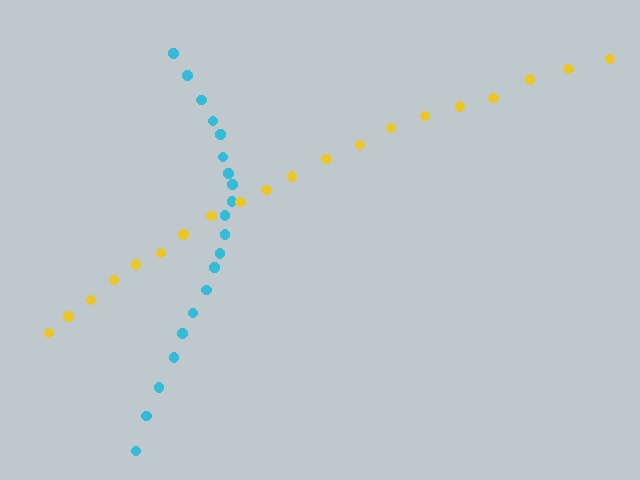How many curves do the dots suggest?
There are 2 distinct paths.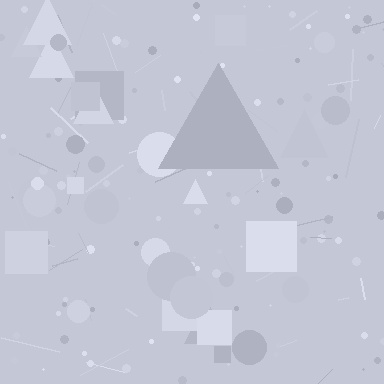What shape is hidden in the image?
A triangle is hidden in the image.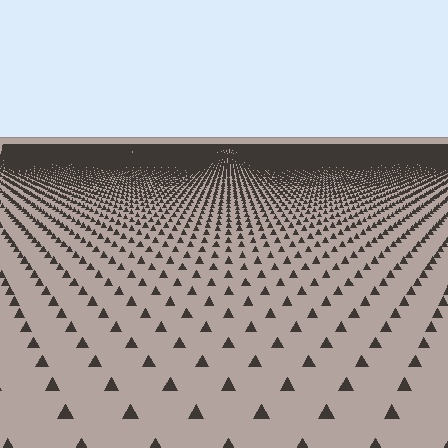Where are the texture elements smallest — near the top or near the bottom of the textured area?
Near the top.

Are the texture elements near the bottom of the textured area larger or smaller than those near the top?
Larger. Near the bottom, elements are closer to the viewer and appear at a bigger on-screen size.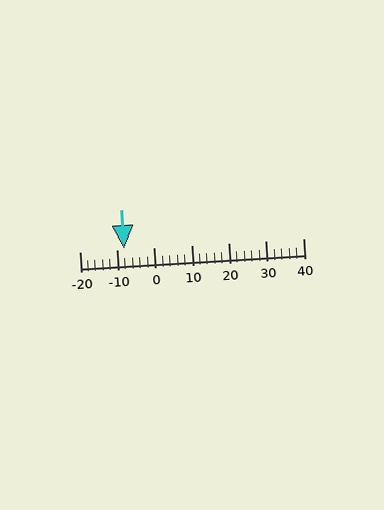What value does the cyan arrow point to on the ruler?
The cyan arrow points to approximately -8.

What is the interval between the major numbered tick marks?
The major tick marks are spaced 10 units apart.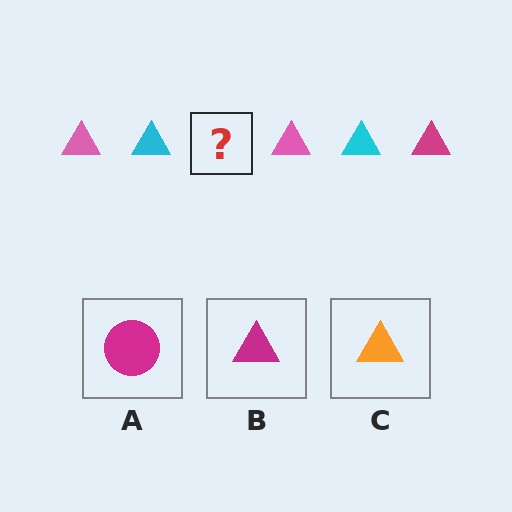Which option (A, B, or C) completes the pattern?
B.